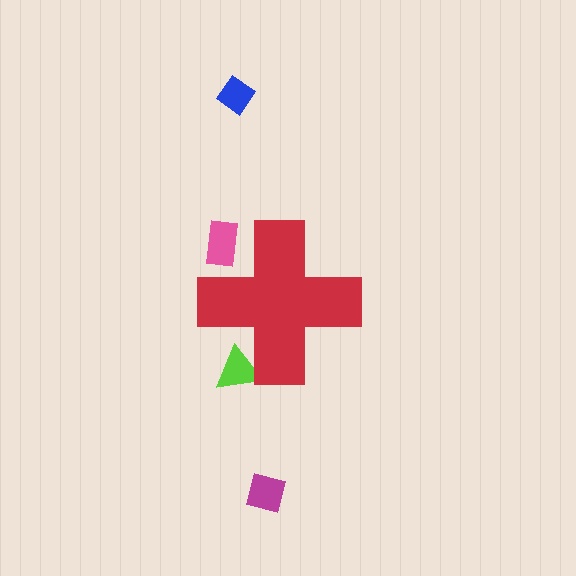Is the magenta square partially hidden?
No, the magenta square is fully visible.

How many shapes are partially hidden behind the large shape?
2 shapes are partially hidden.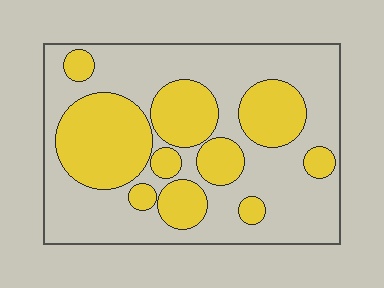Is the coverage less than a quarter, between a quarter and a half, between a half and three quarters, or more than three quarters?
Between a quarter and a half.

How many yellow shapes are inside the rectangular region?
10.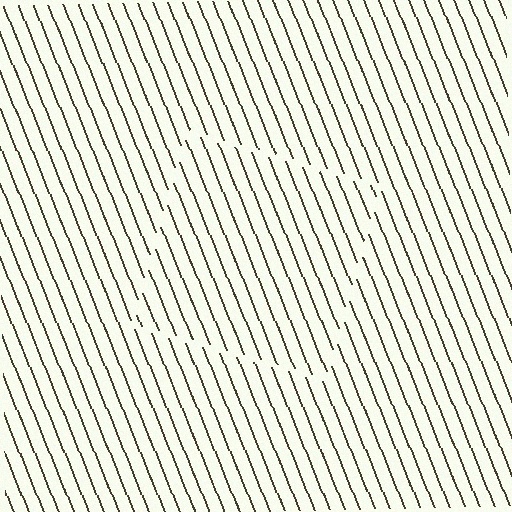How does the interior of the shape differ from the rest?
The interior of the shape contains the same grating, shifted by half a period — the contour is defined by the phase discontinuity where line-ends from the inner and outer gratings abut.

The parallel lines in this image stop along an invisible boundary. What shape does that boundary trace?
An illusory square. The interior of the shape contains the same grating, shifted by half a period — the contour is defined by the phase discontinuity where line-ends from the inner and outer gratings abut.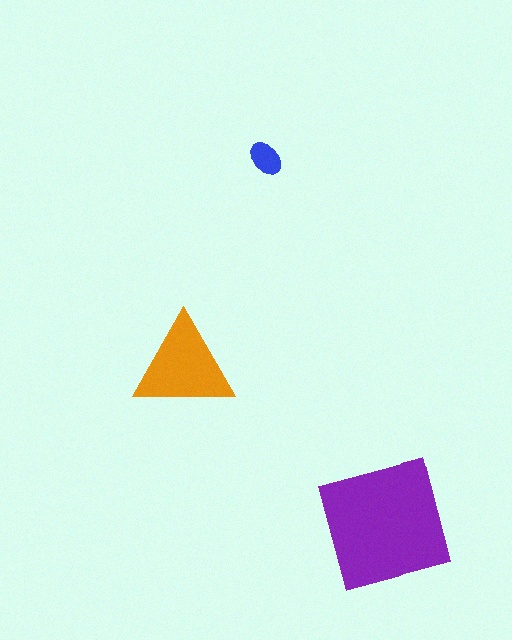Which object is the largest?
The purple square.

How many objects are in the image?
There are 3 objects in the image.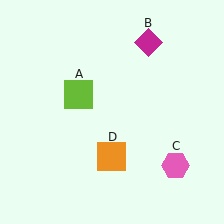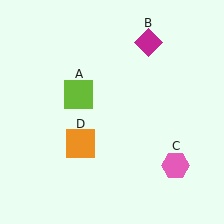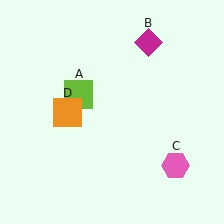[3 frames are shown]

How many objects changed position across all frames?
1 object changed position: orange square (object D).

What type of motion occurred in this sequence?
The orange square (object D) rotated clockwise around the center of the scene.